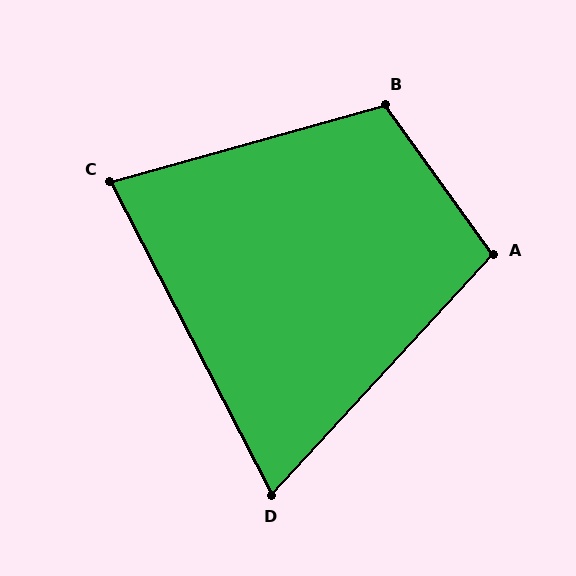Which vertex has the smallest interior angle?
D, at approximately 70 degrees.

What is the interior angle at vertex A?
Approximately 102 degrees (obtuse).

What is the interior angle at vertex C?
Approximately 78 degrees (acute).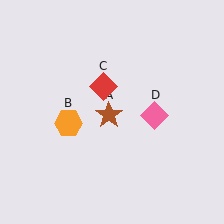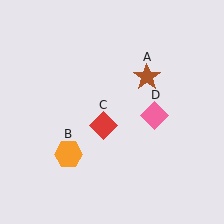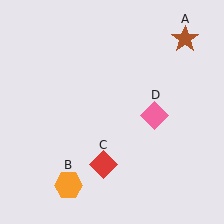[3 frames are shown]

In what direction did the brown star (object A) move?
The brown star (object A) moved up and to the right.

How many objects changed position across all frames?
3 objects changed position: brown star (object A), orange hexagon (object B), red diamond (object C).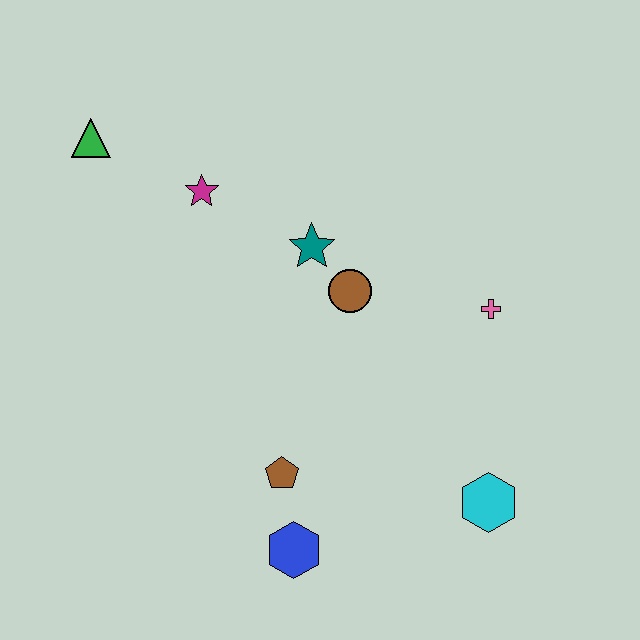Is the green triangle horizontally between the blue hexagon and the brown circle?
No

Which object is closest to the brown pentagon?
The blue hexagon is closest to the brown pentagon.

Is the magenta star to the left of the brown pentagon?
Yes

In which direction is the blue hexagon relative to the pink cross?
The blue hexagon is below the pink cross.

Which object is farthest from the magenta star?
The cyan hexagon is farthest from the magenta star.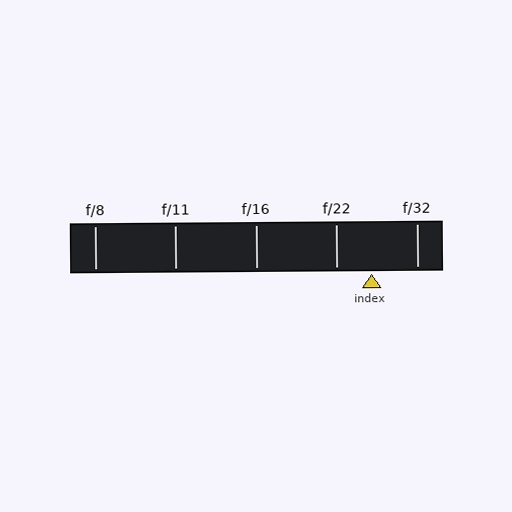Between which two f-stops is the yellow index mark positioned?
The index mark is between f/22 and f/32.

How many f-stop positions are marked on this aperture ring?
There are 5 f-stop positions marked.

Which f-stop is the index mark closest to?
The index mark is closest to f/22.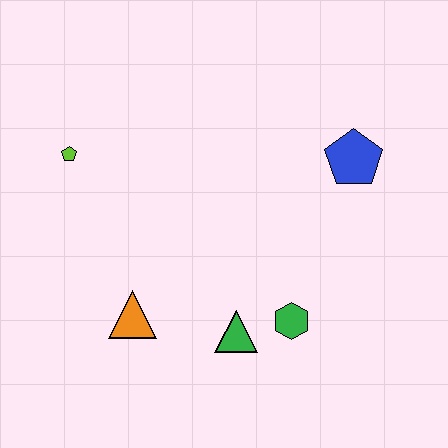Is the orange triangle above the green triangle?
Yes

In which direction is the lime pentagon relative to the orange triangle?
The lime pentagon is above the orange triangle.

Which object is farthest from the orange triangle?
The blue pentagon is farthest from the orange triangle.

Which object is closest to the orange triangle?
The green triangle is closest to the orange triangle.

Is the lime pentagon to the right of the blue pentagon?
No